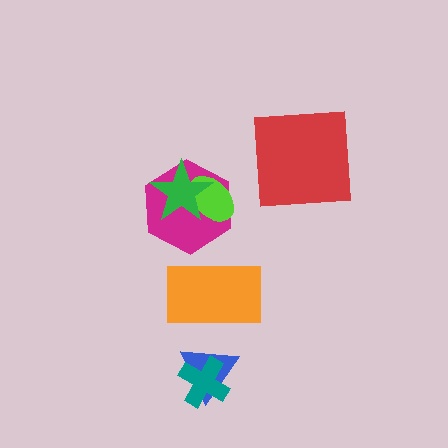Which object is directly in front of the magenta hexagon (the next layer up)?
The lime ellipse is directly in front of the magenta hexagon.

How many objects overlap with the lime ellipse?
2 objects overlap with the lime ellipse.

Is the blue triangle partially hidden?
Yes, it is partially covered by another shape.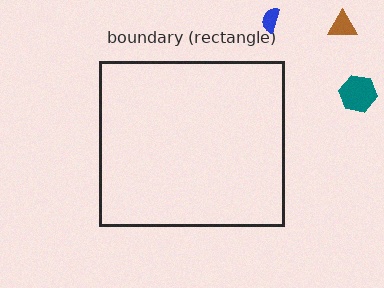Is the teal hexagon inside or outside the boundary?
Outside.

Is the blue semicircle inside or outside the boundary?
Outside.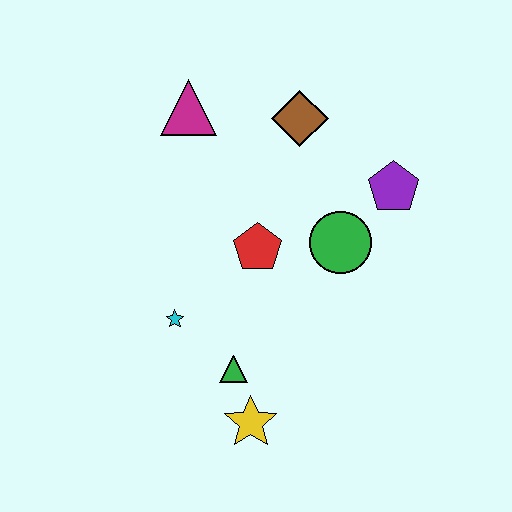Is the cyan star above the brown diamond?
No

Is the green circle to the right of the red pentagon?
Yes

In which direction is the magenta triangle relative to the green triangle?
The magenta triangle is above the green triangle.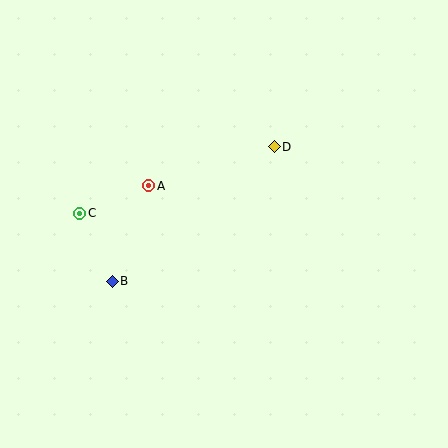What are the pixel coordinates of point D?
Point D is at (274, 147).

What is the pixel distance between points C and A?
The distance between C and A is 74 pixels.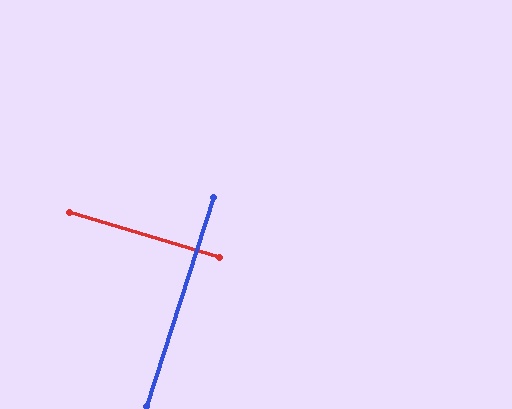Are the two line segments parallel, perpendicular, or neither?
Perpendicular — they meet at approximately 89°.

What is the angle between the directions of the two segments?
Approximately 89 degrees.